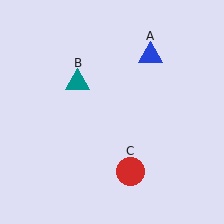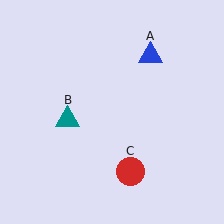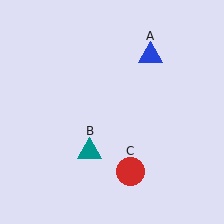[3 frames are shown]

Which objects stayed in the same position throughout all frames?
Blue triangle (object A) and red circle (object C) remained stationary.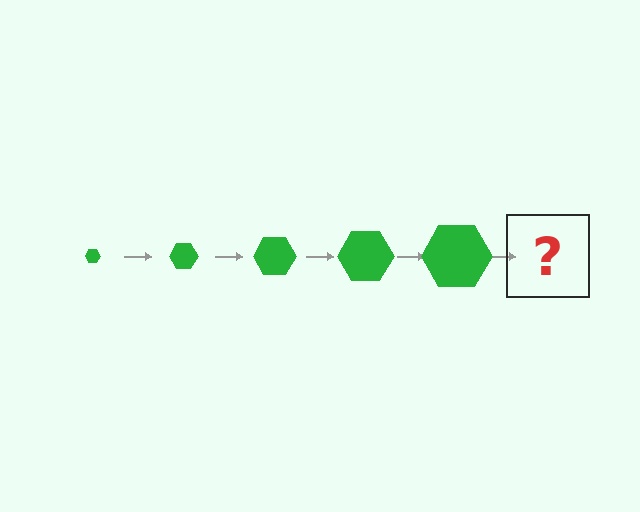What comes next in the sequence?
The next element should be a green hexagon, larger than the previous one.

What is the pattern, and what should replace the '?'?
The pattern is that the hexagon gets progressively larger each step. The '?' should be a green hexagon, larger than the previous one.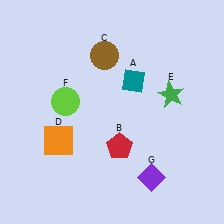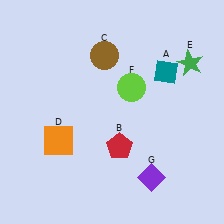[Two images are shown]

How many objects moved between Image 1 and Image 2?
3 objects moved between the two images.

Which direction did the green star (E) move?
The green star (E) moved up.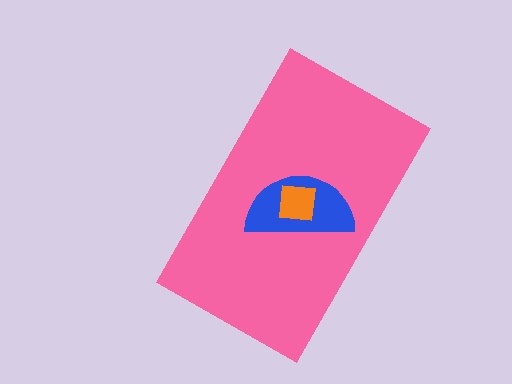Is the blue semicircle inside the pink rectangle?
Yes.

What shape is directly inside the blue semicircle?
The orange square.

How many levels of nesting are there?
3.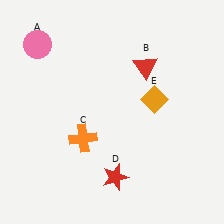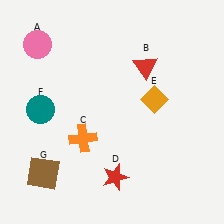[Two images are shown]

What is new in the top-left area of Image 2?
A teal circle (F) was added in the top-left area of Image 2.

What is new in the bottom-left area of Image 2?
A brown square (G) was added in the bottom-left area of Image 2.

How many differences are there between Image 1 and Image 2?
There are 2 differences between the two images.